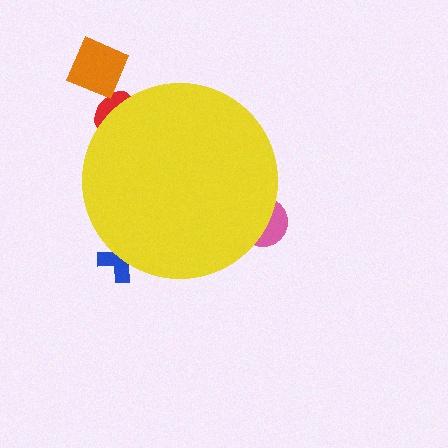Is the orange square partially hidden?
No, the orange square is fully visible.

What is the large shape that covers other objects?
A yellow circle.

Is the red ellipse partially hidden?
Yes, the red ellipse is partially hidden behind the yellow circle.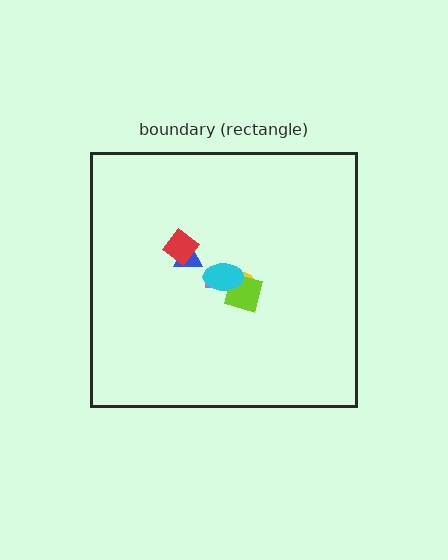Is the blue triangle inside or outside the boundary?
Inside.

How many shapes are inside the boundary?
6 inside, 0 outside.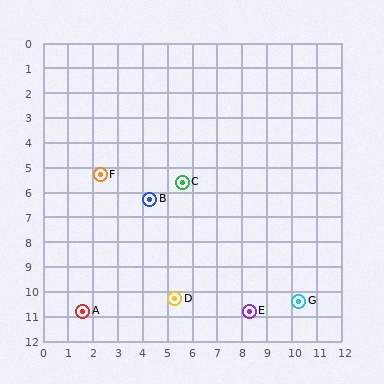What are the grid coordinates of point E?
Point E is at approximately (8.3, 10.8).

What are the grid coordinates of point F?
Point F is at approximately (2.3, 5.3).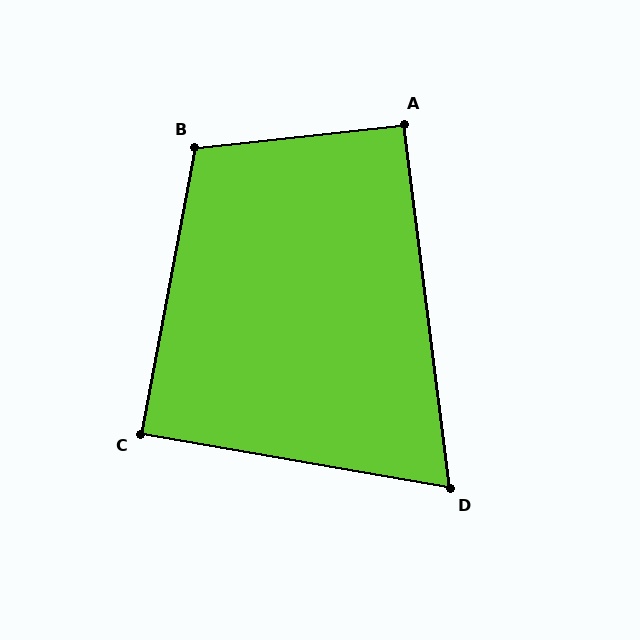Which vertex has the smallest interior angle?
D, at approximately 73 degrees.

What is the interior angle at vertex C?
Approximately 89 degrees (approximately right).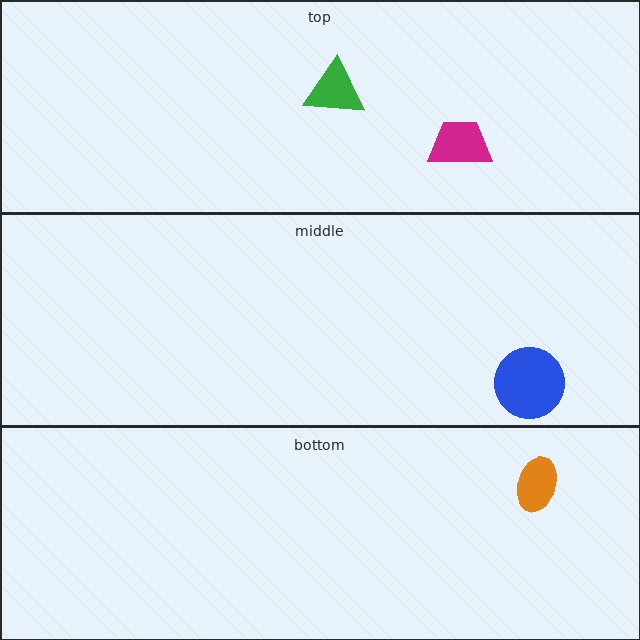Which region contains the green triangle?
The top region.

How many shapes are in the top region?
2.